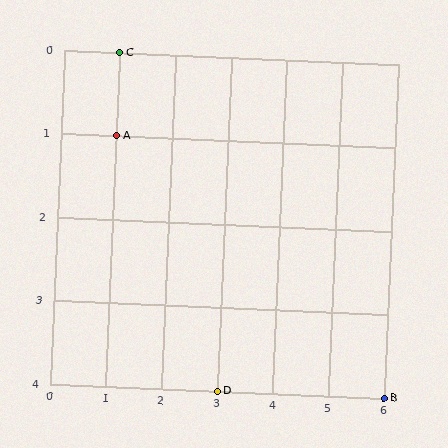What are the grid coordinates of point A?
Point A is at grid coordinates (1, 1).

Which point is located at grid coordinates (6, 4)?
Point B is at (6, 4).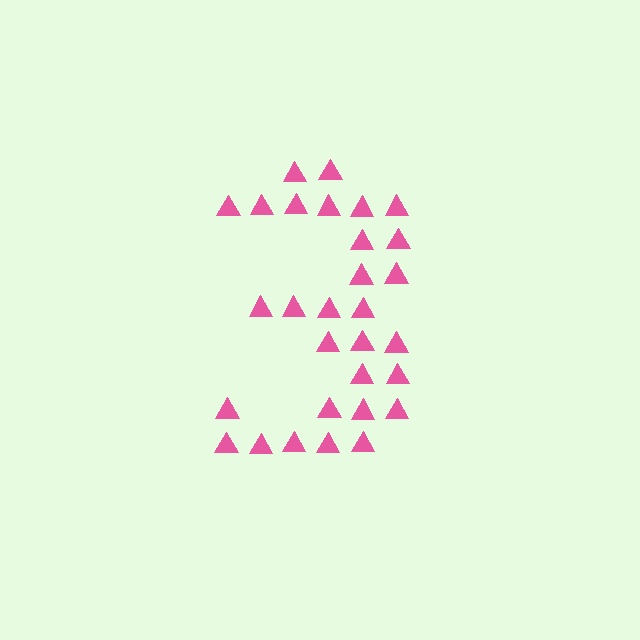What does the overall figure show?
The overall figure shows the digit 3.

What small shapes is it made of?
It is made of small triangles.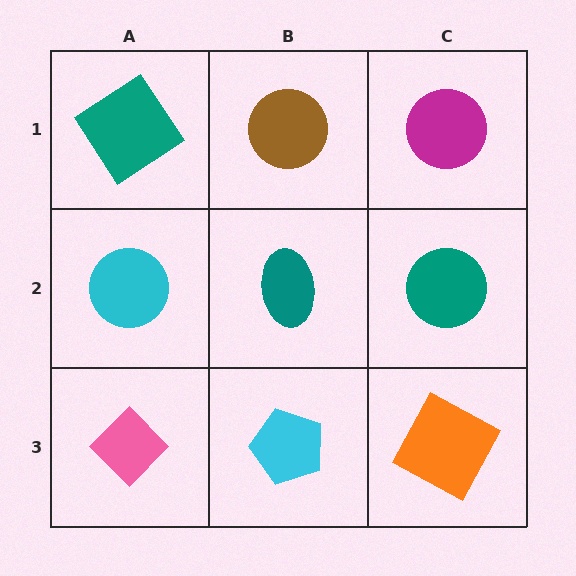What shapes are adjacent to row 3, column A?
A cyan circle (row 2, column A), a cyan pentagon (row 3, column B).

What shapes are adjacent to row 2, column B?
A brown circle (row 1, column B), a cyan pentagon (row 3, column B), a cyan circle (row 2, column A), a teal circle (row 2, column C).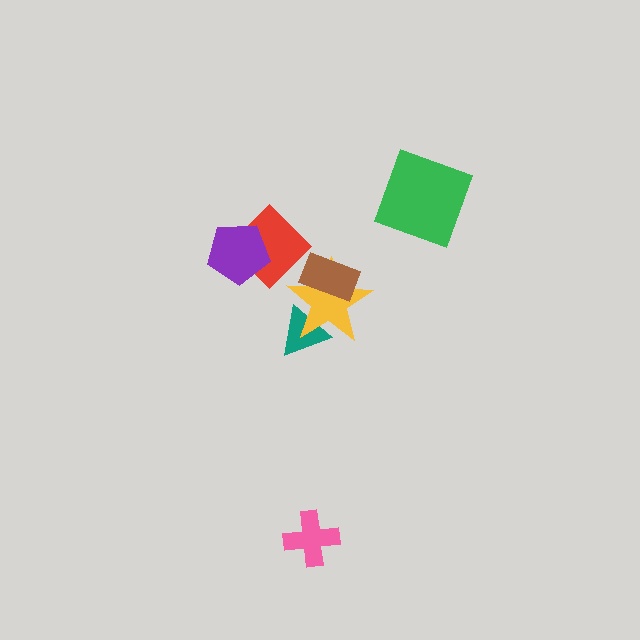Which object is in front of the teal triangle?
The yellow star is in front of the teal triangle.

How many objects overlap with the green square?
0 objects overlap with the green square.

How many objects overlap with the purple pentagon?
1 object overlaps with the purple pentagon.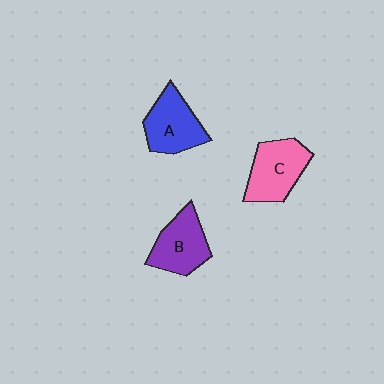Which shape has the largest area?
Shape C (pink).